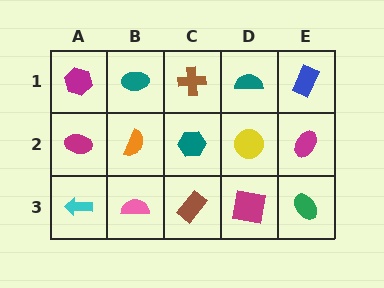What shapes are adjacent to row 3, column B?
An orange semicircle (row 2, column B), a cyan arrow (row 3, column A), a brown rectangle (row 3, column C).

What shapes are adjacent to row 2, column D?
A teal semicircle (row 1, column D), a magenta square (row 3, column D), a teal hexagon (row 2, column C), a magenta ellipse (row 2, column E).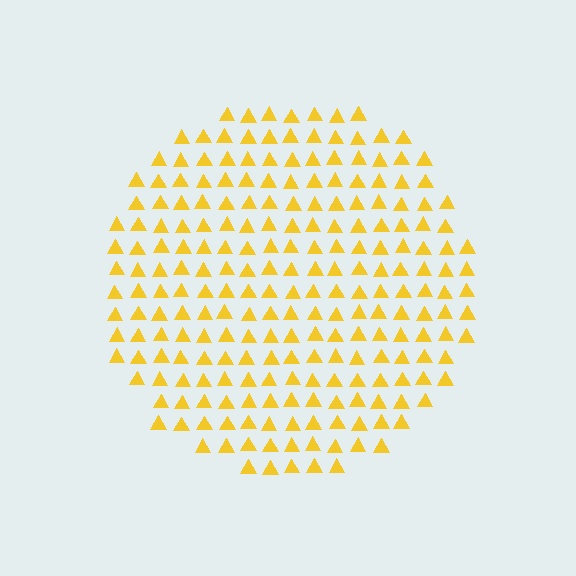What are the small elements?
The small elements are triangles.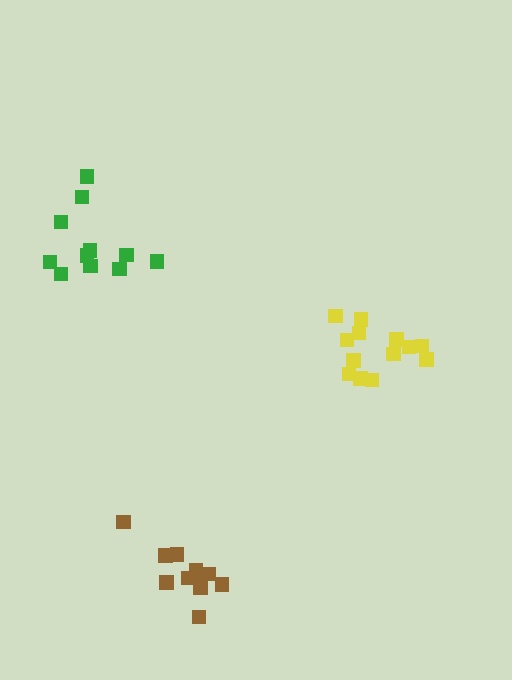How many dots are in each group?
Group 1: 11 dots, Group 2: 13 dots, Group 3: 11 dots (35 total).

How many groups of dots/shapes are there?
There are 3 groups.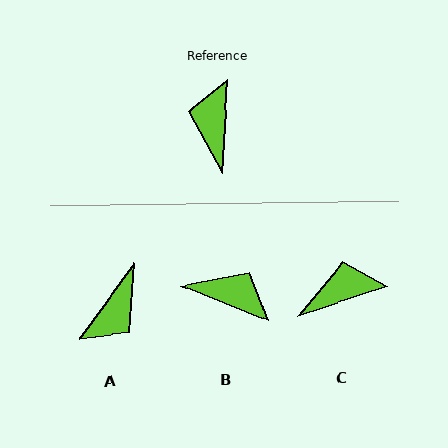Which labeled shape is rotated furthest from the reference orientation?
A, about 147 degrees away.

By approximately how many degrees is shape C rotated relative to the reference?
Approximately 69 degrees clockwise.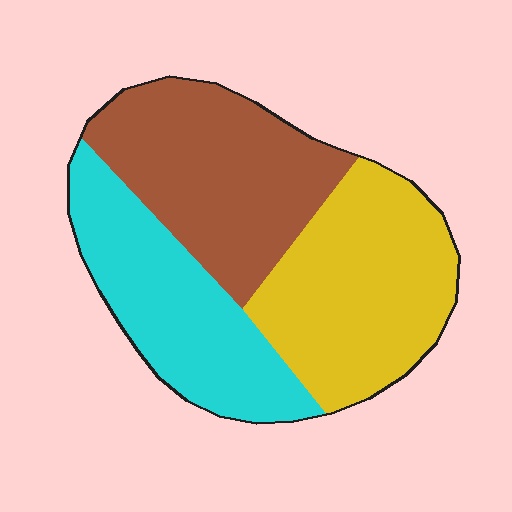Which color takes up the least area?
Cyan, at roughly 30%.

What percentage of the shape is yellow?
Yellow covers roughly 35% of the shape.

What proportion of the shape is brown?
Brown covers 35% of the shape.